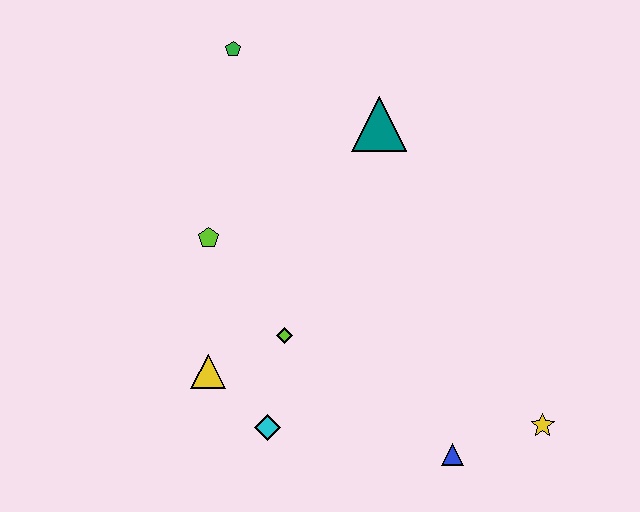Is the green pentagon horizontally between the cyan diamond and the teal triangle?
No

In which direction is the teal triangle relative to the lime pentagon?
The teal triangle is to the right of the lime pentagon.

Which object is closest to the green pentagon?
The teal triangle is closest to the green pentagon.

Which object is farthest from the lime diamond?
The green pentagon is farthest from the lime diamond.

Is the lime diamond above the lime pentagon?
No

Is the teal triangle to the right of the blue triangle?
No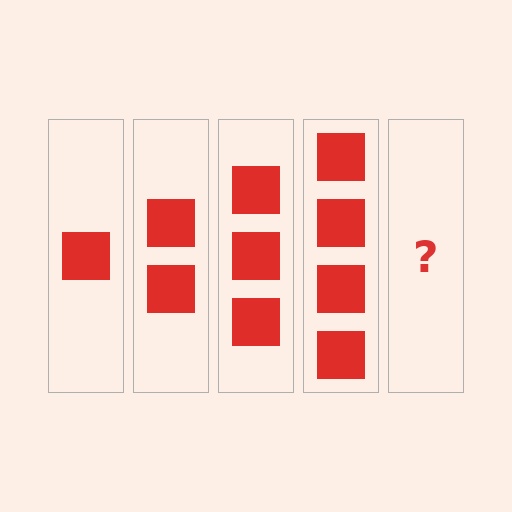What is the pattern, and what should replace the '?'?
The pattern is that each step adds one more square. The '?' should be 5 squares.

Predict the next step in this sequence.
The next step is 5 squares.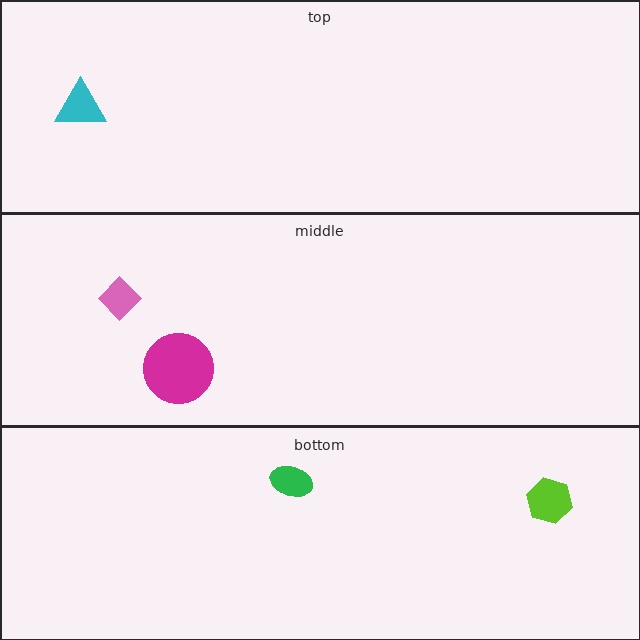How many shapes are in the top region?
1.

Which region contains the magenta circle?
The middle region.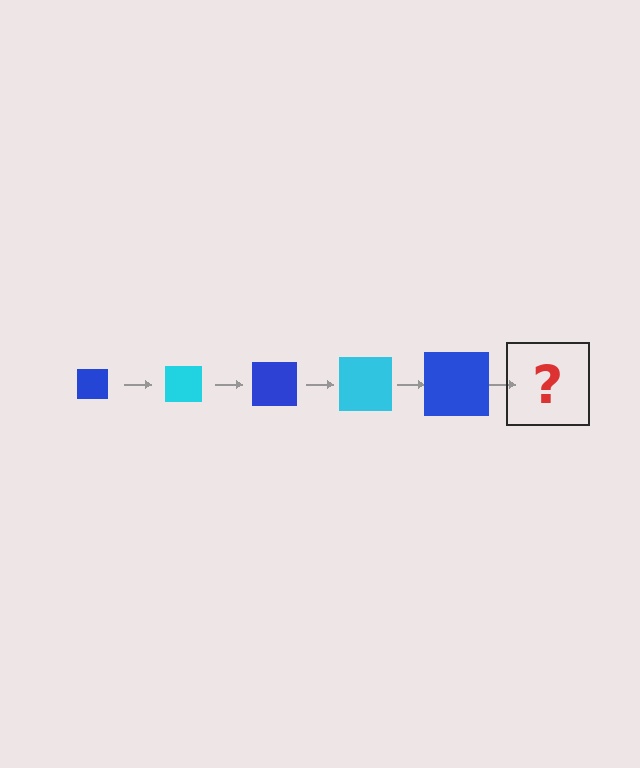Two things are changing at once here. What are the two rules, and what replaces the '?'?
The two rules are that the square grows larger each step and the color cycles through blue and cyan. The '?' should be a cyan square, larger than the previous one.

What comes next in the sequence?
The next element should be a cyan square, larger than the previous one.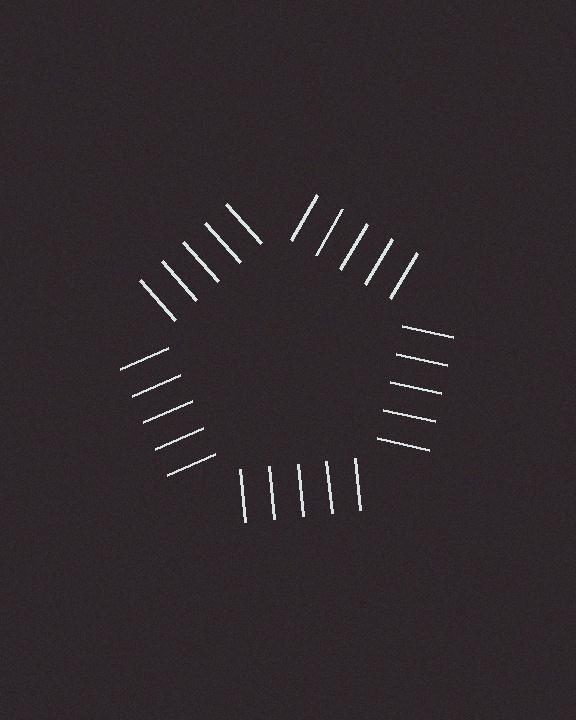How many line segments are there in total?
25 — 5 along each of the 5 edges.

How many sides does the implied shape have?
5 sides — the line-ends trace a pentagon.